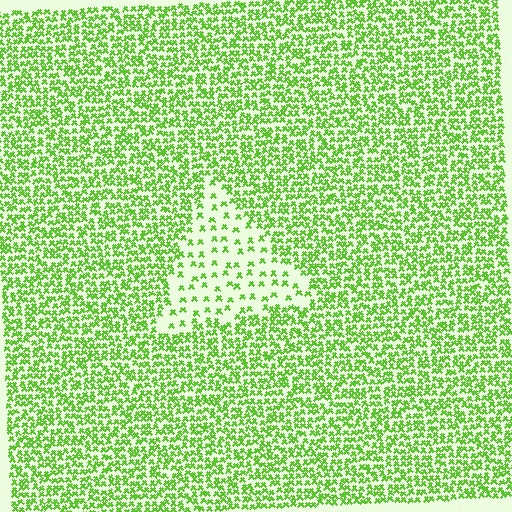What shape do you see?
I see a triangle.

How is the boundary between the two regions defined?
The boundary is defined by a change in element density (approximately 2.8x ratio). All elements are the same color, size, and shape.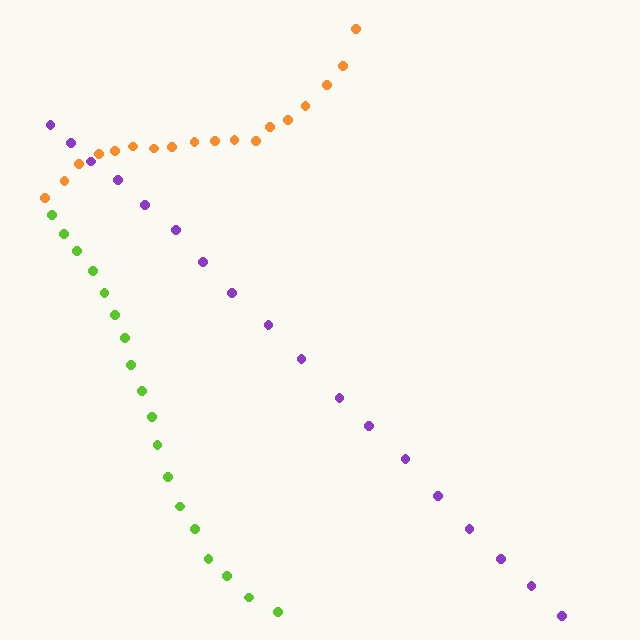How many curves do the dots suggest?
There are 3 distinct paths.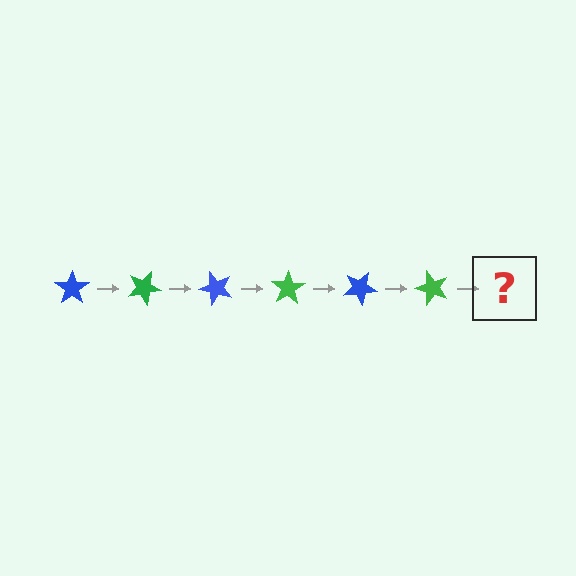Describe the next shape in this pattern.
It should be a blue star, rotated 150 degrees from the start.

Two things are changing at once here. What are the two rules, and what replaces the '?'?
The two rules are that it rotates 25 degrees each step and the color cycles through blue and green. The '?' should be a blue star, rotated 150 degrees from the start.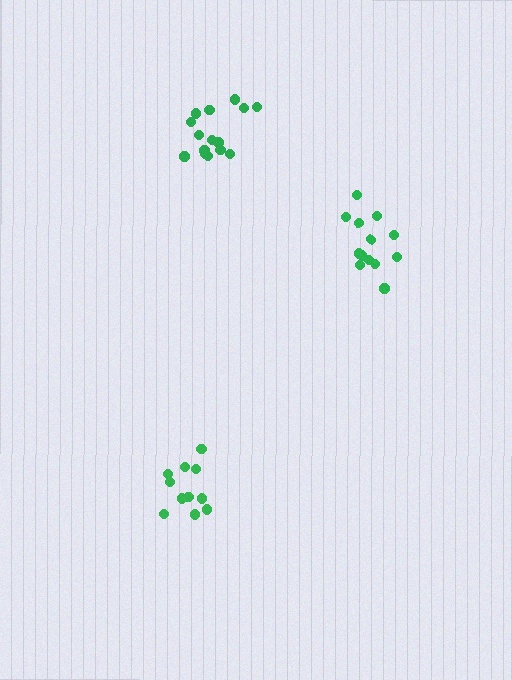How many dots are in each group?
Group 1: 11 dots, Group 2: 15 dots, Group 3: 13 dots (39 total).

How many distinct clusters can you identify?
There are 3 distinct clusters.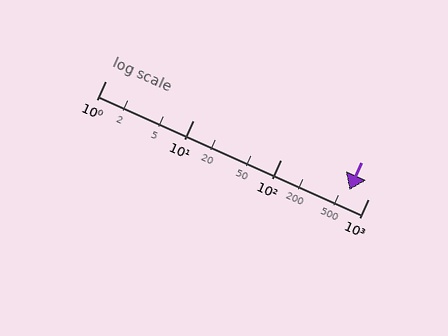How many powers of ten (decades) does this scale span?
The scale spans 3 decades, from 1 to 1000.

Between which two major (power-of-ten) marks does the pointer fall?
The pointer is between 100 and 1000.